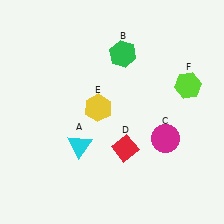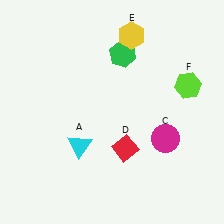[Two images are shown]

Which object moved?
The yellow hexagon (E) moved up.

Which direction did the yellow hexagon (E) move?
The yellow hexagon (E) moved up.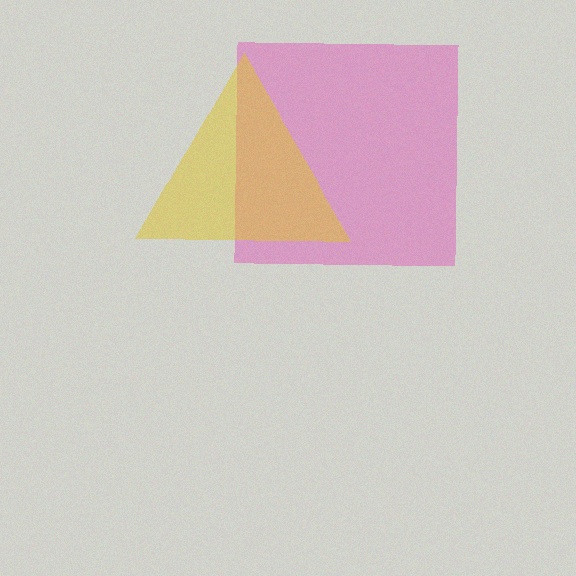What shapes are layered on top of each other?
The layered shapes are: a pink square, a yellow triangle.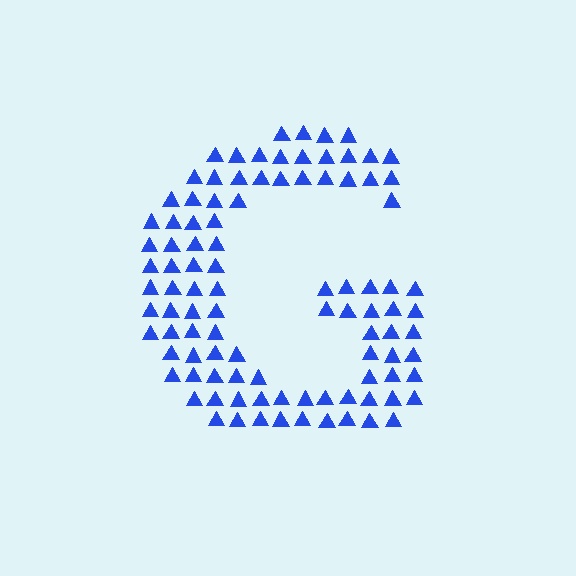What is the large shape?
The large shape is the letter G.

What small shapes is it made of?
It is made of small triangles.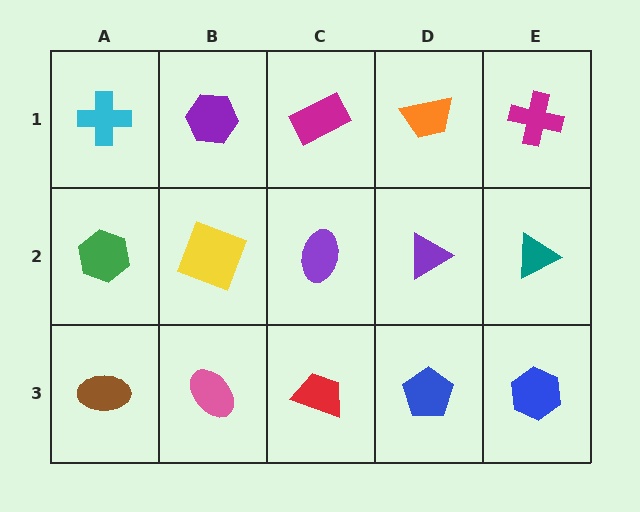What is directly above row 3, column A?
A green hexagon.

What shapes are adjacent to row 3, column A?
A green hexagon (row 2, column A), a pink ellipse (row 3, column B).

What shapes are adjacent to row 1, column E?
A teal triangle (row 2, column E), an orange trapezoid (row 1, column D).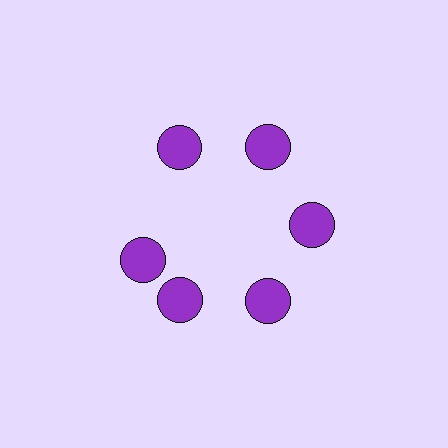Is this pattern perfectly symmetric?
No. The 6 purple circles are arranged in a ring, but one element near the 9 o'clock position is rotated out of alignment along the ring, breaking the 6-fold rotational symmetry.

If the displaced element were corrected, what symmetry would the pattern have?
It would have 6-fold rotational symmetry — the pattern would map onto itself every 60 degrees.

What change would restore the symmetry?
The symmetry would be restored by rotating it back into even spacing with its neighbors so that all 6 circles sit at equal angles and equal distance from the center.